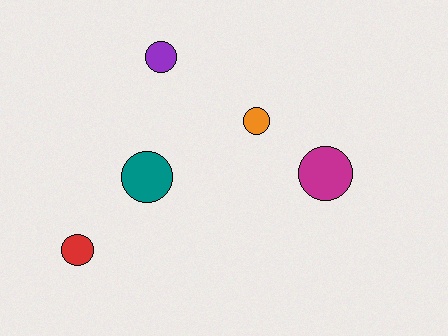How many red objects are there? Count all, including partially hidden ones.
There is 1 red object.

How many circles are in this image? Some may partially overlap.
There are 5 circles.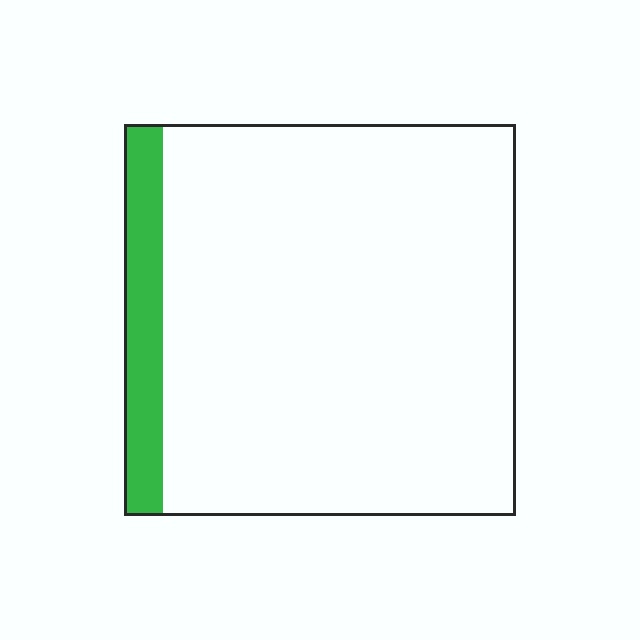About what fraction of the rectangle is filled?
About one tenth (1/10).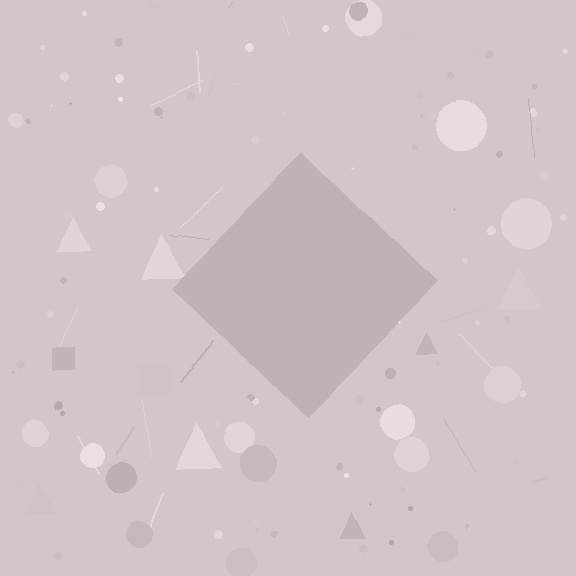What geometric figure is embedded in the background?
A diamond is embedded in the background.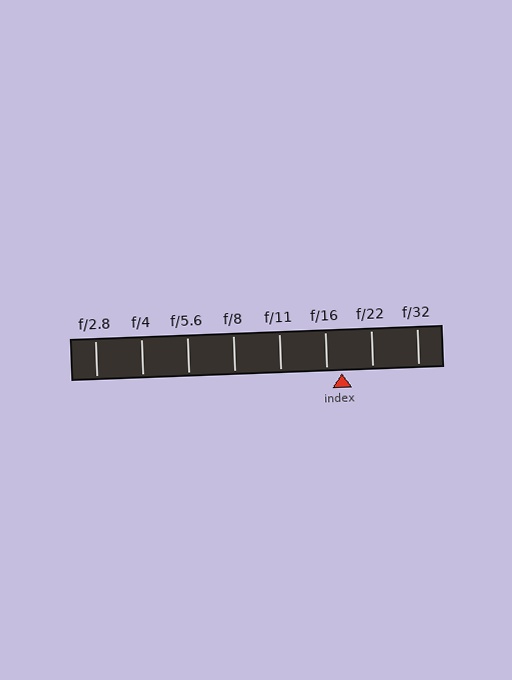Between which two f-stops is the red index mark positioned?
The index mark is between f/16 and f/22.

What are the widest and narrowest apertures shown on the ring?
The widest aperture shown is f/2.8 and the narrowest is f/32.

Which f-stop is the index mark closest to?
The index mark is closest to f/16.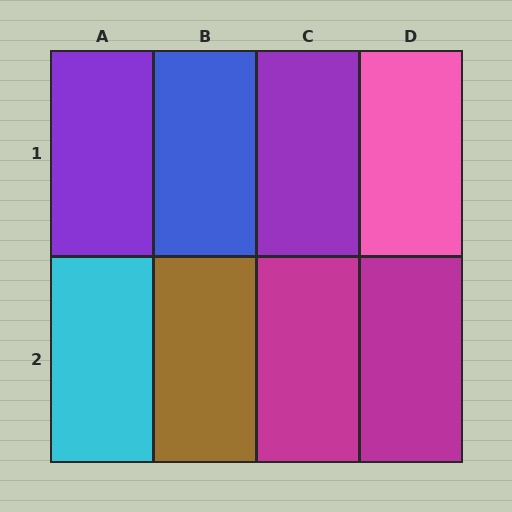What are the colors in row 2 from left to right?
Cyan, brown, magenta, magenta.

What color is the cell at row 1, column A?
Purple.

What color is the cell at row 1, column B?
Blue.